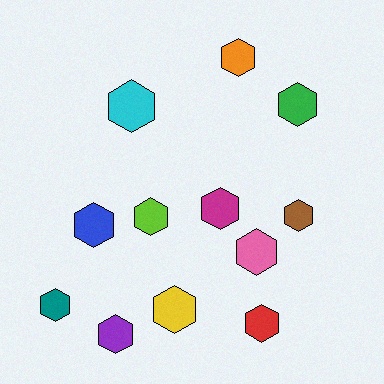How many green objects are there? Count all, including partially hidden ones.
There is 1 green object.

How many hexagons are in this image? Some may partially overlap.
There are 12 hexagons.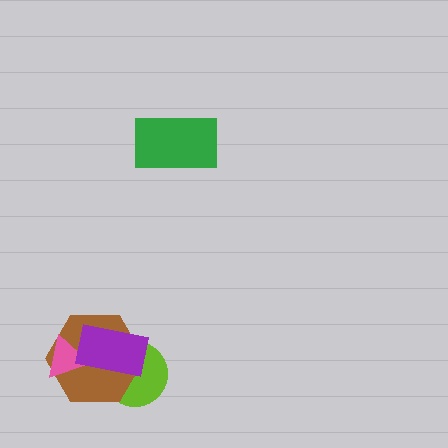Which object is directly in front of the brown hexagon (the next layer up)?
The pink triangle is directly in front of the brown hexagon.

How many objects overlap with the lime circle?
2 objects overlap with the lime circle.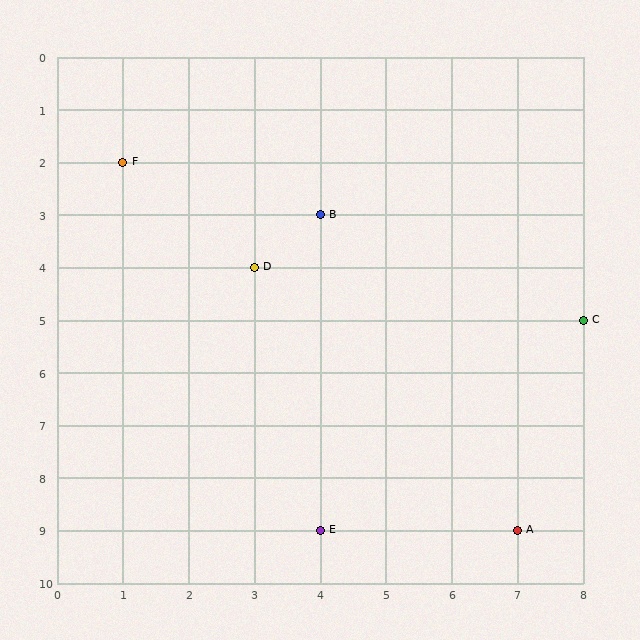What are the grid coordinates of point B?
Point B is at grid coordinates (4, 3).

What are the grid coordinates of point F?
Point F is at grid coordinates (1, 2).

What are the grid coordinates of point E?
Point E is at grid coordinates (4, 9).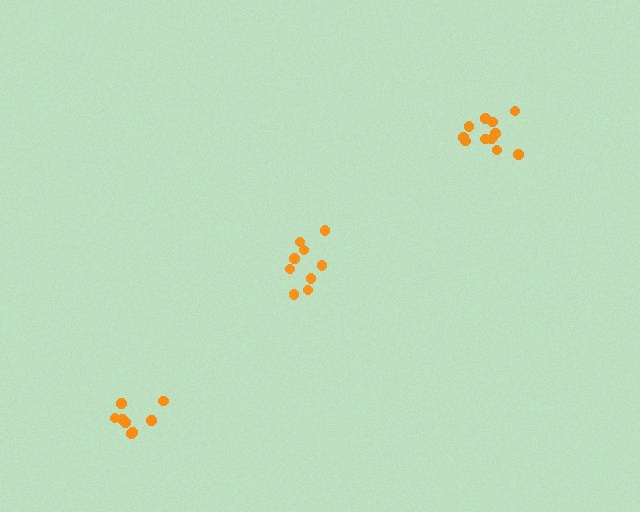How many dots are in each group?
Group 1: 9 dots, Group 2: 8 dots, Group 3: 11 dots (28 total).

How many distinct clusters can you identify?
There are 3 distinct clusters.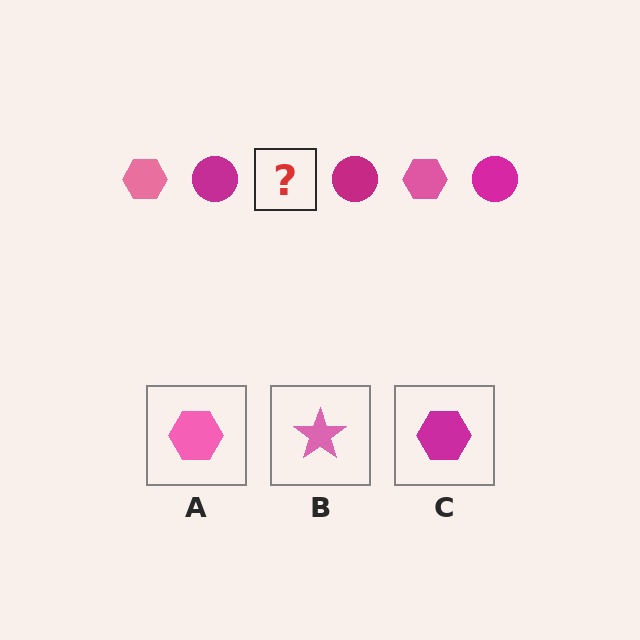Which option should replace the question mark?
Option A.